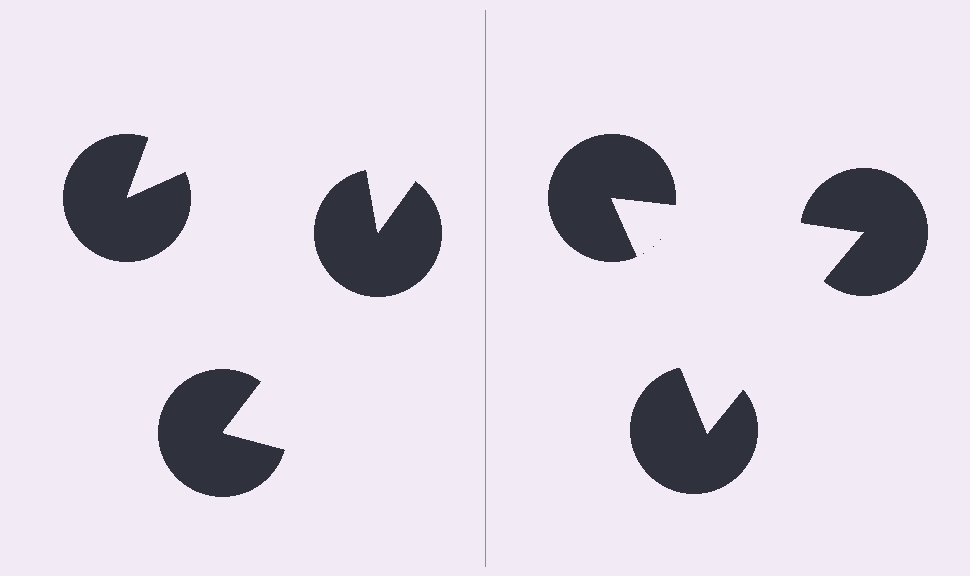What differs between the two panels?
The pac-man discs are positioned identically on both sides; only the wedge orientations differ. On the right they align to a triangle; on the left they are misaligned.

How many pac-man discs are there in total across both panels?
6 — 3 on each side.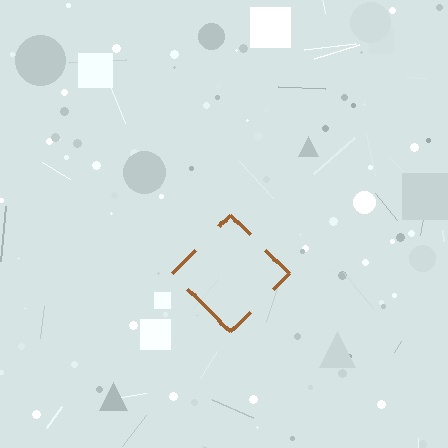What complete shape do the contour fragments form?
The contour fragments form a diamond.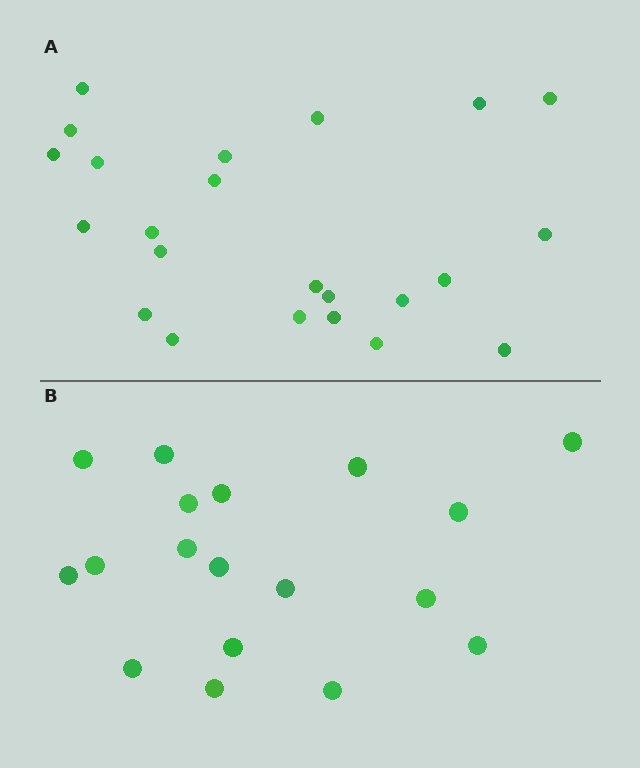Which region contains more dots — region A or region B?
Region A (the top region) has more dots.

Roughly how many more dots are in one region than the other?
Region A has about 5 more dots than region B.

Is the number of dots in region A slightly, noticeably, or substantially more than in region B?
Region A has noticeably more, but not dramatically so. The ratio is roughly 1.3 to 1.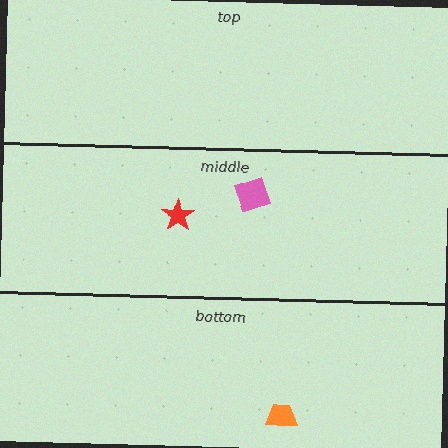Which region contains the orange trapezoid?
The bottom region.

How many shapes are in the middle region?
2.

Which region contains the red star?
The middle region.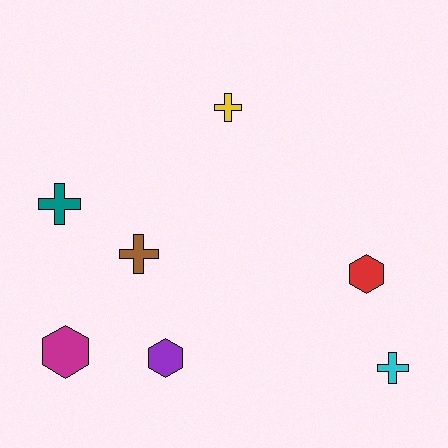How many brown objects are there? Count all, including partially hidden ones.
There is 1 brown object.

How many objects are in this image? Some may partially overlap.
There are 7 objects.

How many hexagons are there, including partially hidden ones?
There are 3 hexagons.